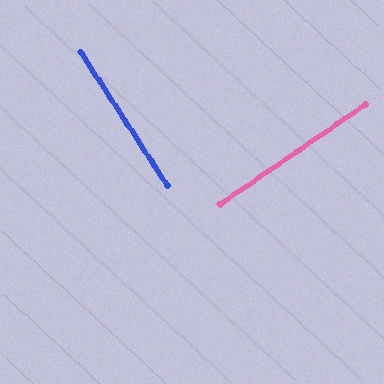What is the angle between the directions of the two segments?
Approximately 89 degrees.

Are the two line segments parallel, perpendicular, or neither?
Perpendicular — they meet at approximately 89°.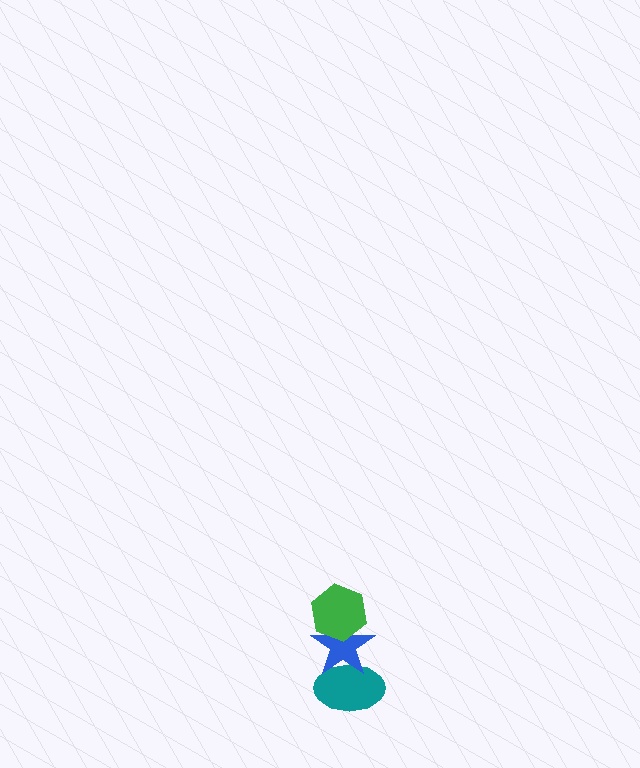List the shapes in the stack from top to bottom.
From top to bottom: the green hexagon, the blue star, the teal ellipse.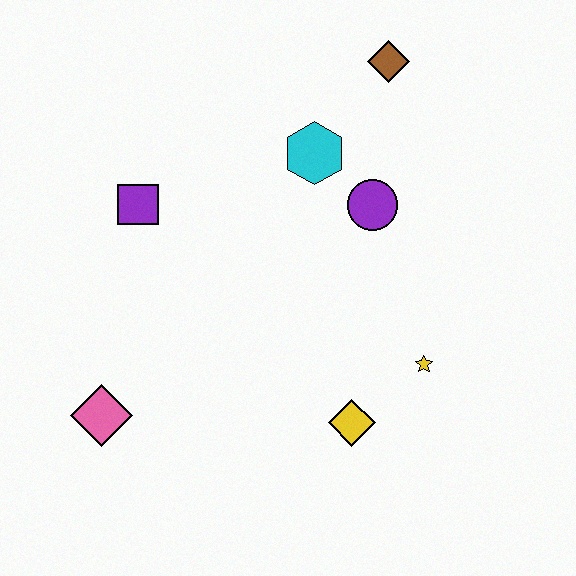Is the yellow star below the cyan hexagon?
Yes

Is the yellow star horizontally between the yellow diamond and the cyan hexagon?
No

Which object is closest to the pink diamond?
The purple square is closest to the pink diamond.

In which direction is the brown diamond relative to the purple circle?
The brown diamond is above the purple circle.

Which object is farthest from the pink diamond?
The brown diamond is farthest from the pink diamond.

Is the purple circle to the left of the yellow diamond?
No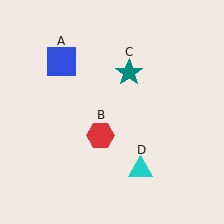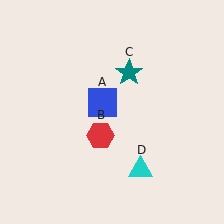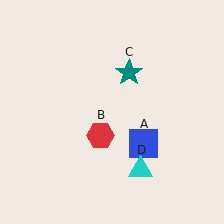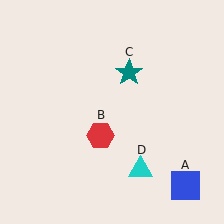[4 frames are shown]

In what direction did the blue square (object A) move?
The blue square (object A) moved down and to the right.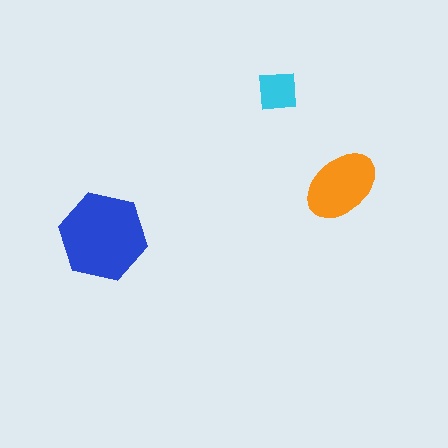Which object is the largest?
The blue hexagon.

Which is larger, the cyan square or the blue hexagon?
The blue hexagon.